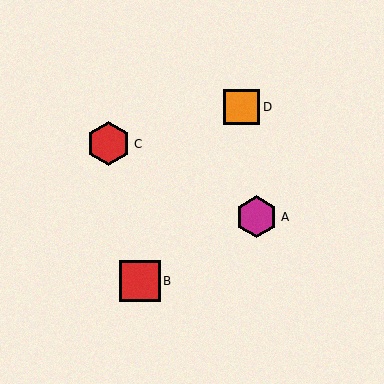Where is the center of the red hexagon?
The center of the red hexagon is at (109, 144).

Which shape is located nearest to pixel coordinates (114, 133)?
The red hexagon (labeled C) at (109, 144) is nearest to that location.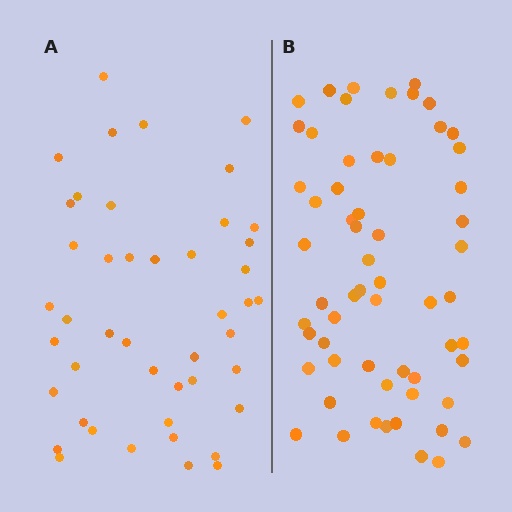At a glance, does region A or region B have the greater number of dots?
Region B (the right region) has more dots.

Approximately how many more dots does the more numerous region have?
Region B has approximately 15 more dots than region A.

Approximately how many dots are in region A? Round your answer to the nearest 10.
About 40 dots. (The exact count is 45, which rounds to 40.)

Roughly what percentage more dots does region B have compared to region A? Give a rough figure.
About 35% more.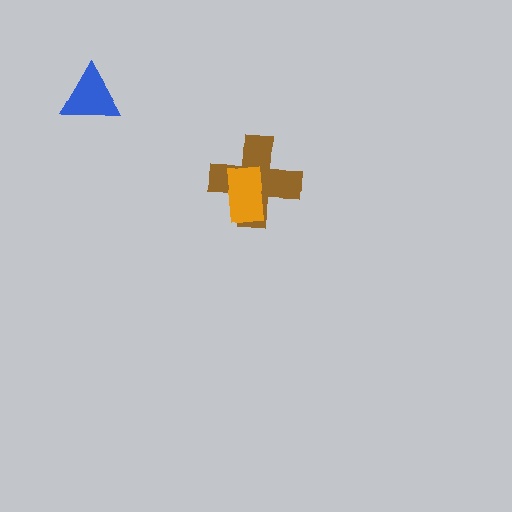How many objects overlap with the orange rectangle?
1 object overlaps with the orange rectangle.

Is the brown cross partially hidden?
Yes, it is partially covered by another shape.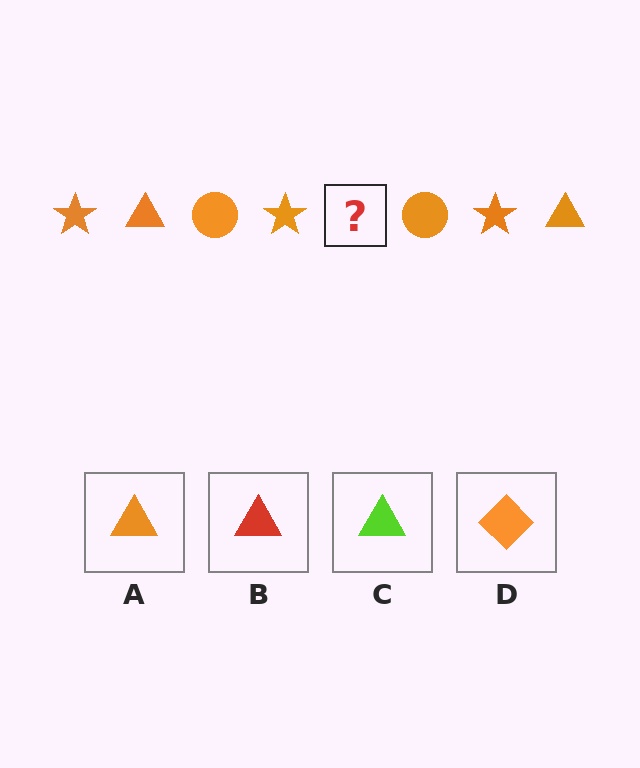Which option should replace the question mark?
Option A.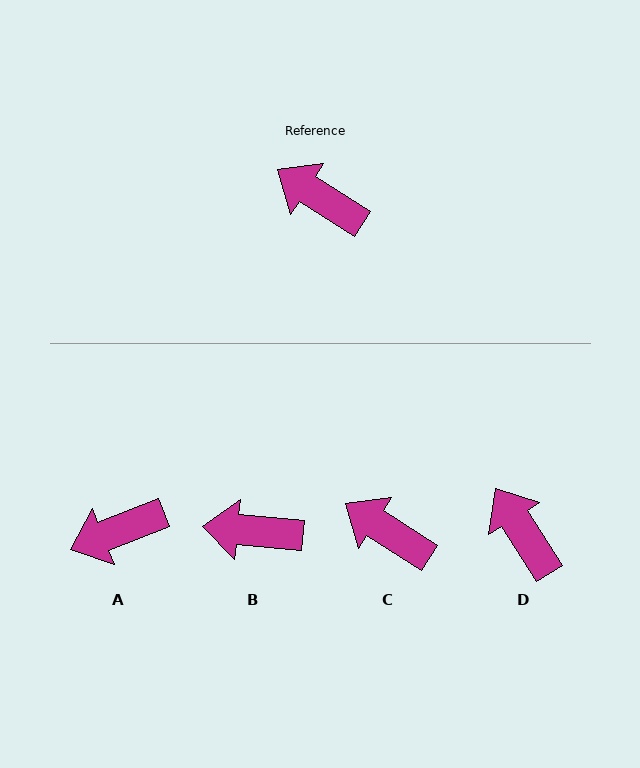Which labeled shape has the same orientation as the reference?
C.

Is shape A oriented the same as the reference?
No, it is off by about 54 degrees.